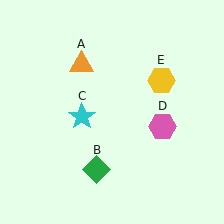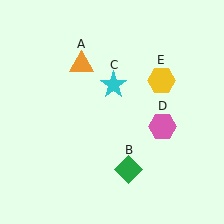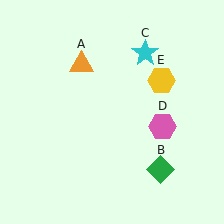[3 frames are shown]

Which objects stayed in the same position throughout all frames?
Orange triangle (object A) and pink hexagon (object D) and yellow hexagon (object E) remained stationary.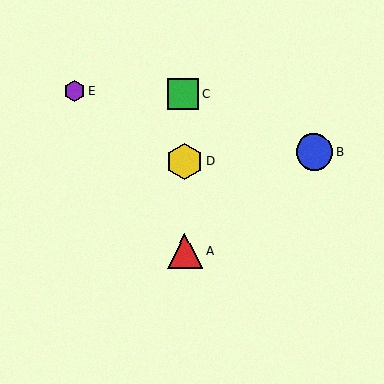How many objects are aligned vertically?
3 objects (A, C, D) are aligned vertically.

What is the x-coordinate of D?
Object D is at x≈184.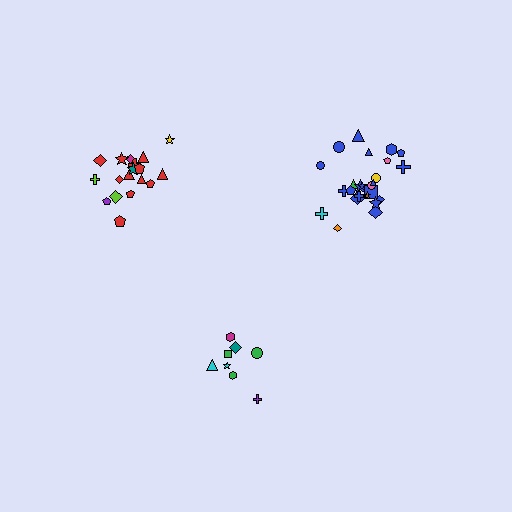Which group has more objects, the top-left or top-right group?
The top-right group.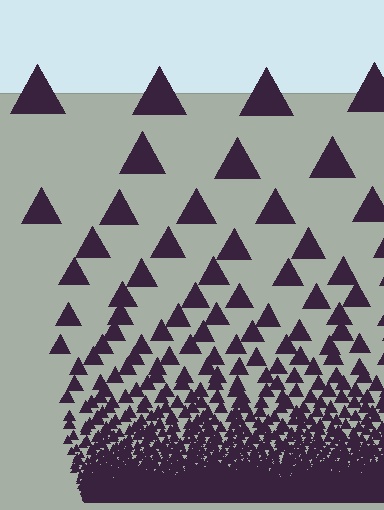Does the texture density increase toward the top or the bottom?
Density increases toward the bottom.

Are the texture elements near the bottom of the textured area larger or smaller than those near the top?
Smaller. The gradient is inverted — elements near the bottom are smaller and denser.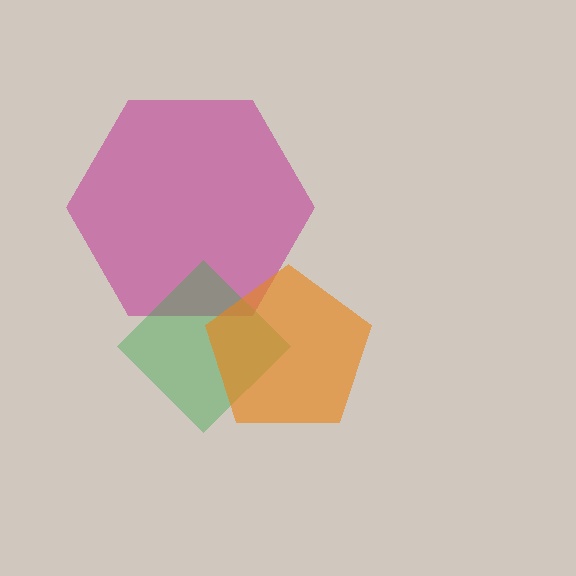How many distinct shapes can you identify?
There are 3 distinct shapes: a magenta hexagon, a green diamond, an orange pentagon.